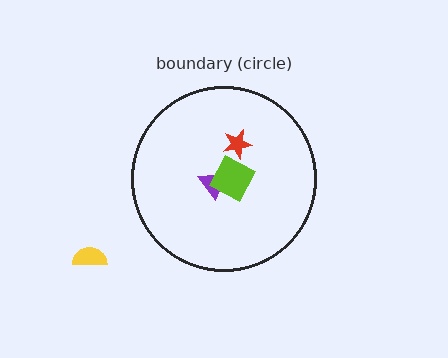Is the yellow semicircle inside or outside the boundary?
Outside.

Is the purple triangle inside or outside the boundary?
Inside.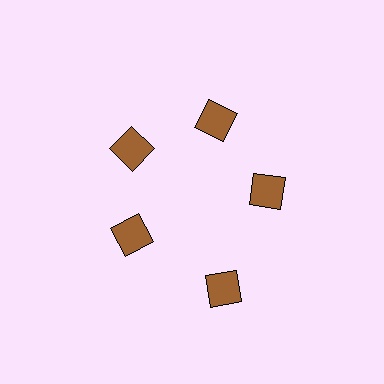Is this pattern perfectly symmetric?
No. The 5 brown diamonds are arranged in a ring, but one element near the 5 o'clock position is pushed outward from the center, breaking the 5-fold rotational symmetry.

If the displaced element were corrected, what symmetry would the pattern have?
It would have 5-fold rotational symmetry — the pattern would map onto itself every 72 degrees.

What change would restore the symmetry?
The symmetry would be restored by moving it inward, back onto the ring so that all 5 diamonds sit at equal angles and equal distance from the center.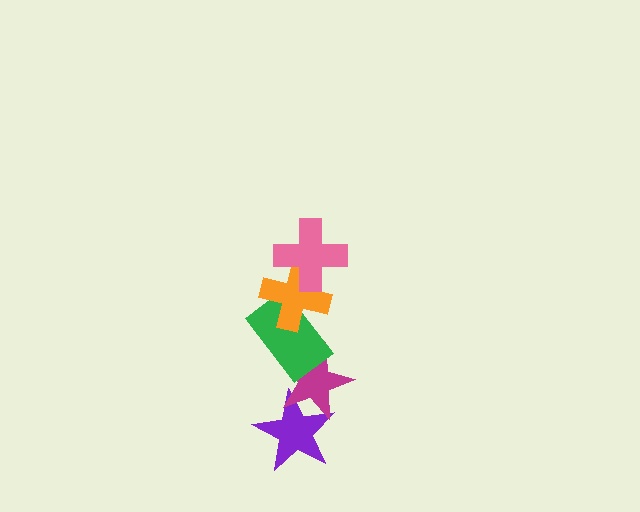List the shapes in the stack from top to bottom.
From top to bottom: the pink cross, the orange cross, the green rectangle, the magenta star, the purple star.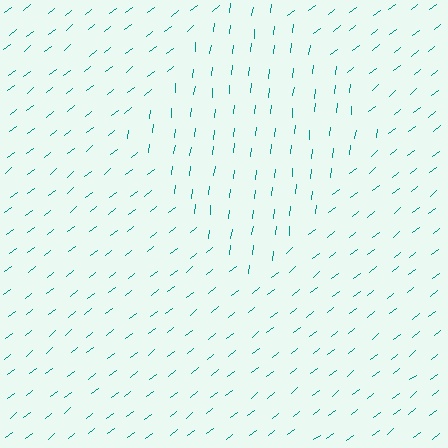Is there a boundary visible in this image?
Yes, there is a texture boundary formed by a change in line orientation.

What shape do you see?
I see a diamond.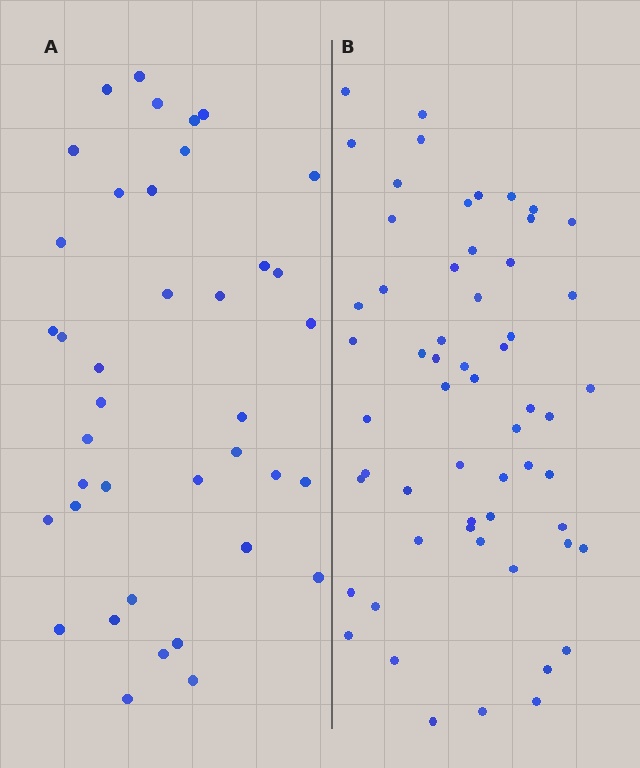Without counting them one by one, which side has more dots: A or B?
Region B (the right region) has more dots.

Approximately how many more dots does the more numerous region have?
Region B has approximately 20 more dots than region A.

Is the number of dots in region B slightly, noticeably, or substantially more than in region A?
Region B has substantially more. The ratio is roughly 1.5 to 1.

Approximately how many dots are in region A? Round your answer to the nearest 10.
About 40 dots. (The exact count is 39, which rounds to 40.)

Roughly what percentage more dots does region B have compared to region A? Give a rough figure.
About 50% more.